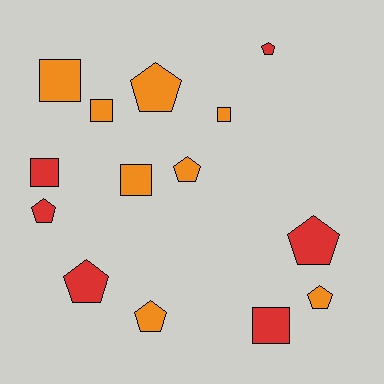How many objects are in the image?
There are 14 objects.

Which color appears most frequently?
Orange, with 8 objects.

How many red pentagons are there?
There are 4 red pentagons.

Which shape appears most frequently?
Pentagon, with 8 objects.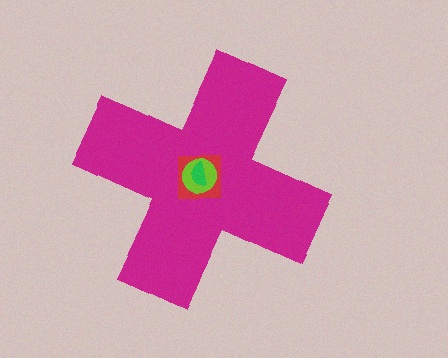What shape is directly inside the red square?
The lime circle.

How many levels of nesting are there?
4.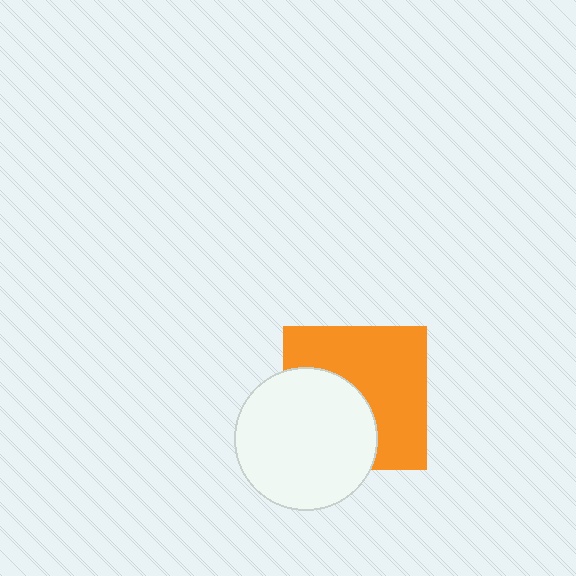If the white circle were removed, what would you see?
You would see the complete orange square.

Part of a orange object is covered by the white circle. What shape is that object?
It is a square.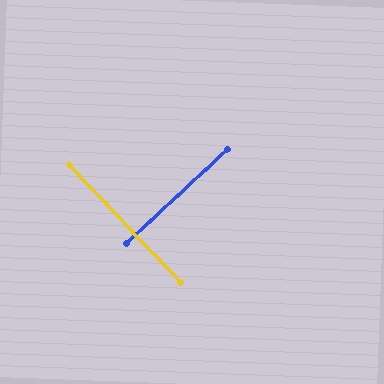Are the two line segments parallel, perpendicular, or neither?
Perpendicular — they meet at approximately 89°.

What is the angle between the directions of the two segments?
Approximately 89 degrees.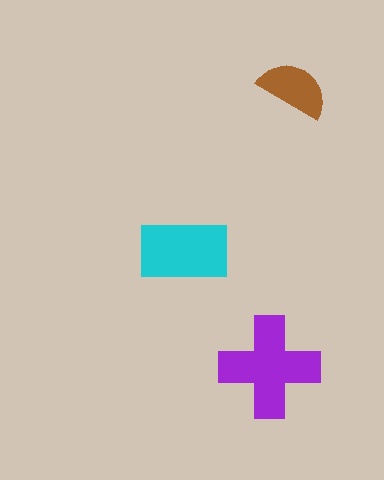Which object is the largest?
The purple cross.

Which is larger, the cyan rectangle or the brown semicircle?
The cyan rectangle.